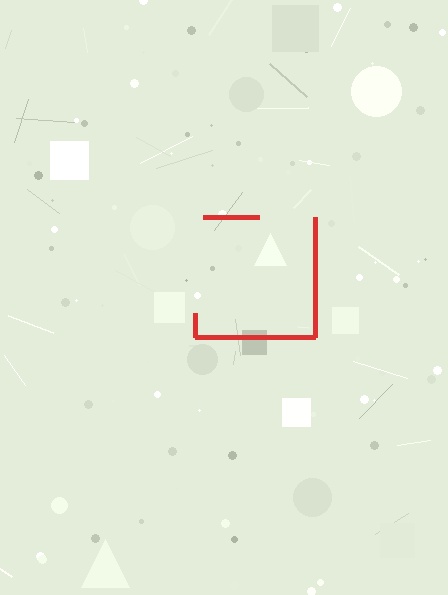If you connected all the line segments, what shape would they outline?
They would outline a square.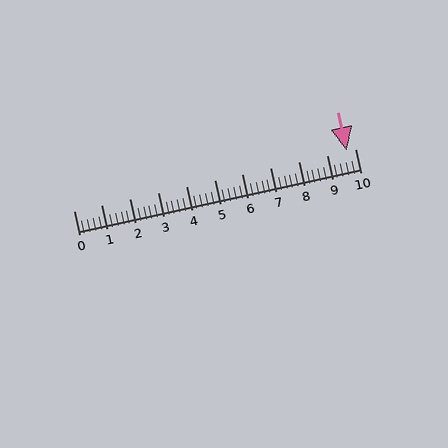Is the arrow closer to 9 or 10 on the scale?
The arrow is closer to 10.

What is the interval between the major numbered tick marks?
The major tick marks are spaced 1 units apart.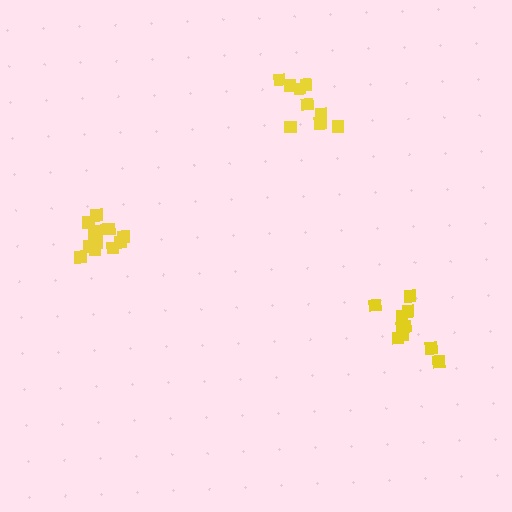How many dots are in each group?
Group 1: 13 dots, Group 2: 9 dots, Group 3: 11 dots (33 total).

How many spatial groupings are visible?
There are 3 spatial groupings.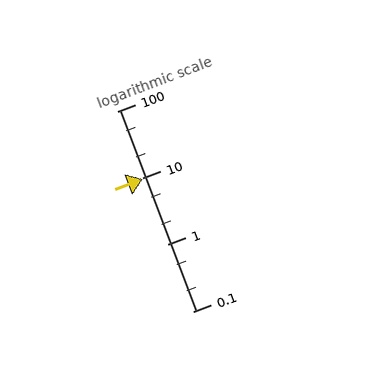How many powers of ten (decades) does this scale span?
The scale spans 3 decades, from 0.1 to 100.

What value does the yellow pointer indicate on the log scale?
The pointer indicates approximately 9.7.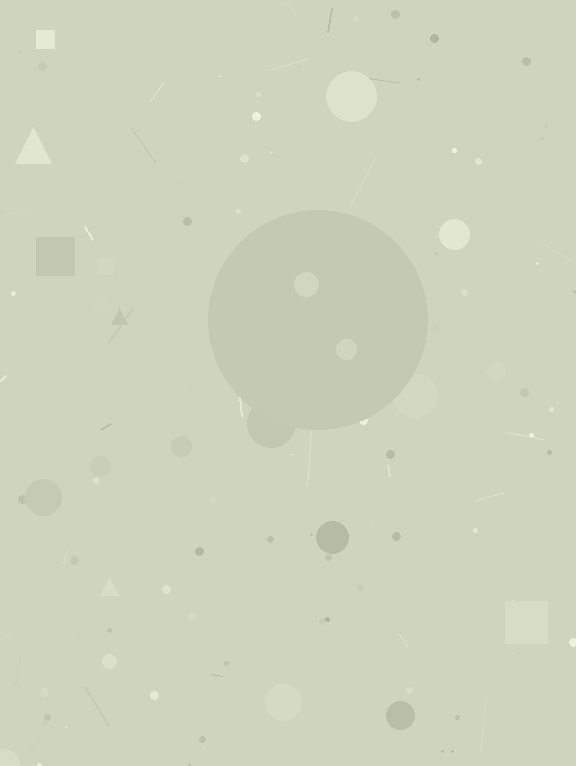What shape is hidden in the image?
A circle is hidden in the image.